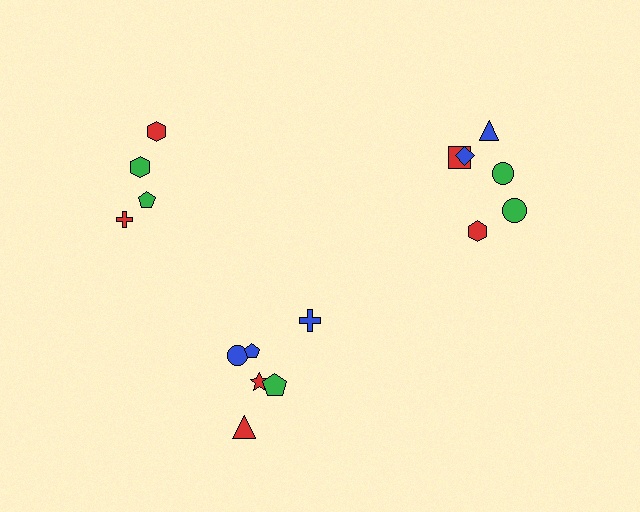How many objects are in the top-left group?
There are 4 objects.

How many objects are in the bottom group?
There are 6 objects.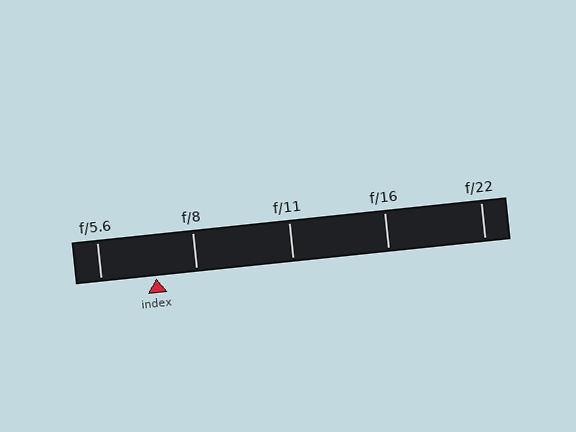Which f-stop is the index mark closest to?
The index mark is closest to f/8.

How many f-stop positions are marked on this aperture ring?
There are 5 f-stop positions marked.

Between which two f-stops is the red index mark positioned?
The index mark is between f/5.6 and f/8.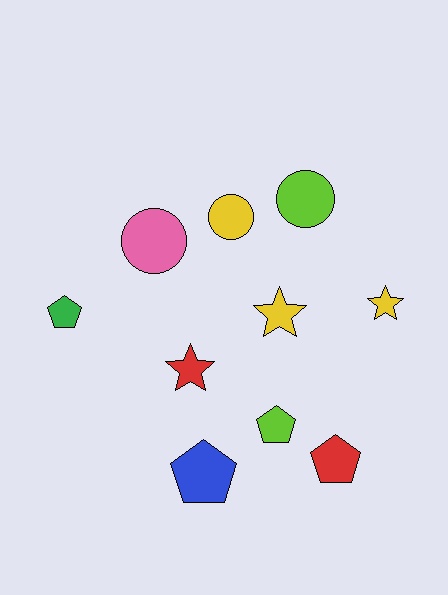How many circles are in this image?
There are 3 circles.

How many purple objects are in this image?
There are no purple objects.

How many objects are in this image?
There are 10 objects.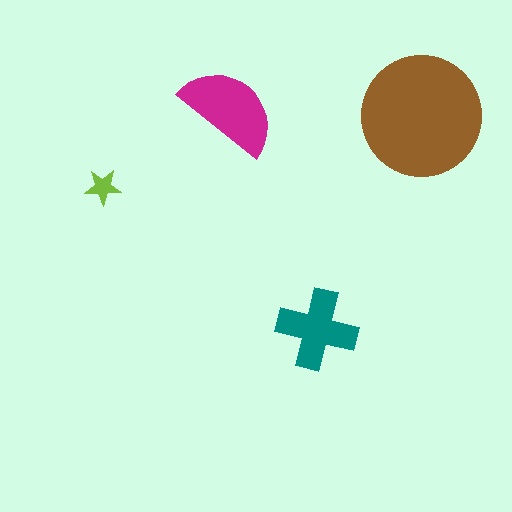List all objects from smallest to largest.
The lime star, the teal cross, the magenta semicircle, the brown circle.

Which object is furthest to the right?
The brown circle is rightmost.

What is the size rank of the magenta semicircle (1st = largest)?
2nd.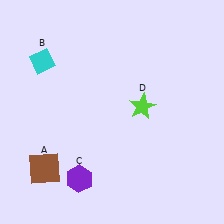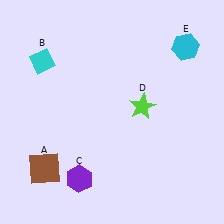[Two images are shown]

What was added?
A cyan hexagon (E) was added in Image 2.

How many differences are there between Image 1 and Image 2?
There is 1 difference between the two images.